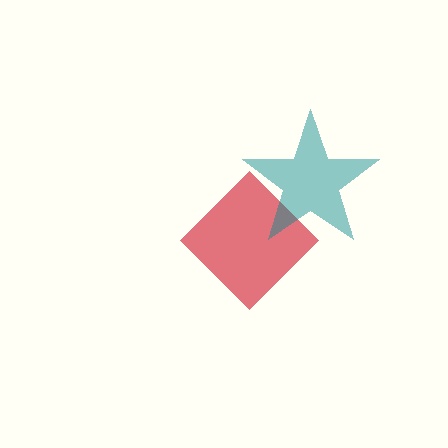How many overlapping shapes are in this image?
There are 2 overlapping shapes in the image.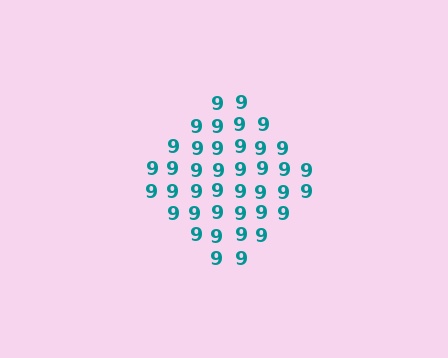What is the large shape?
The large shape is a diamond.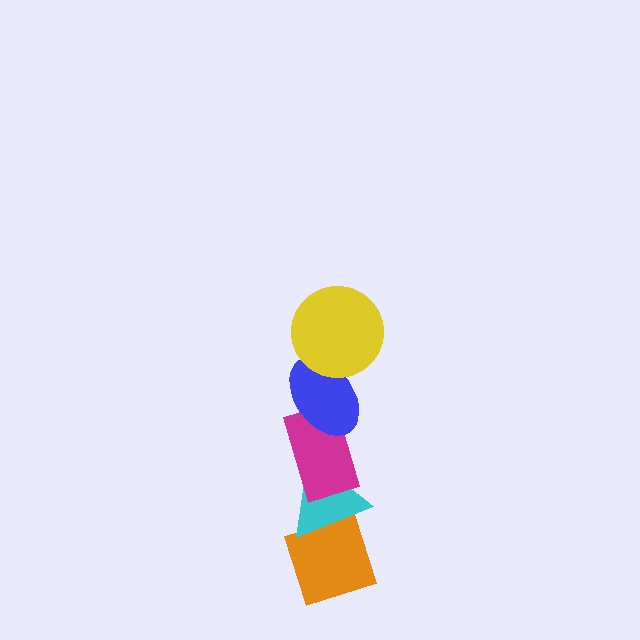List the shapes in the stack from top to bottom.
From top to bottom: the yellow circle, the blue ellipse, the magenta rectangle, the cyan triangle, the orange diamond.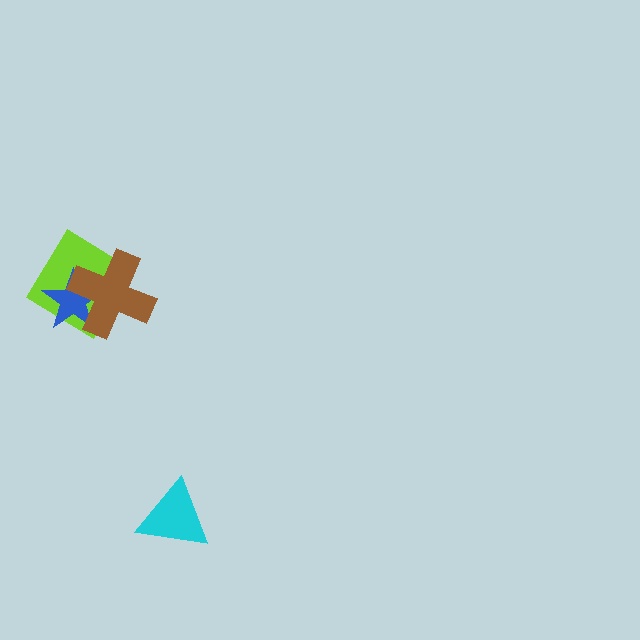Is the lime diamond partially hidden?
Yes, it is partially covered by another shape.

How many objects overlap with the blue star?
2 objects overlap with the blue star.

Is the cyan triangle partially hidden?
No, no other shape covers it.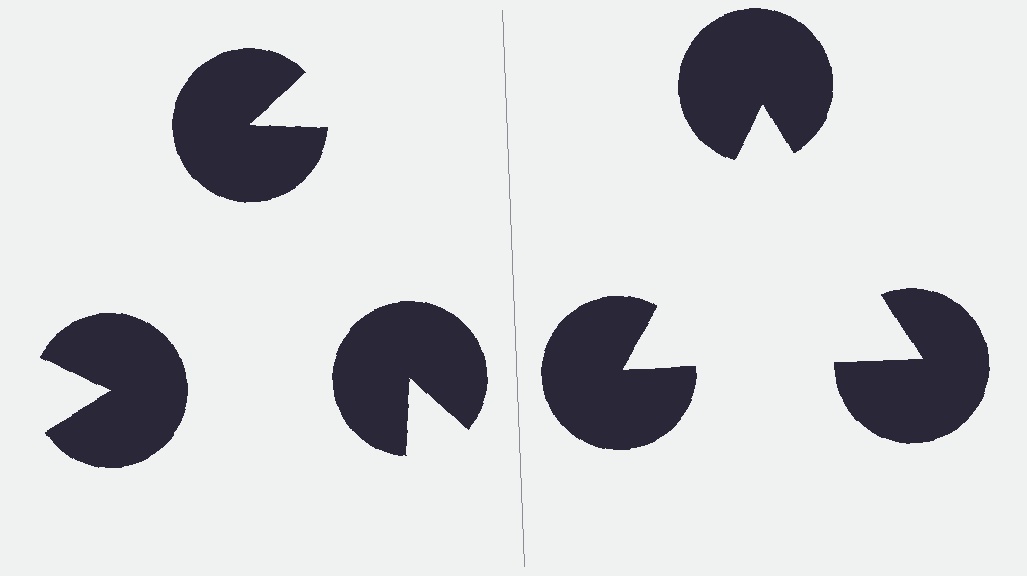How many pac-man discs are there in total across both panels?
6 — 3 on each side.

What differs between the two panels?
The pac-man discs are positioned identically on both sides; only the wedge orientations differ. On the right they align to a triangle; on the left they are misaligned.